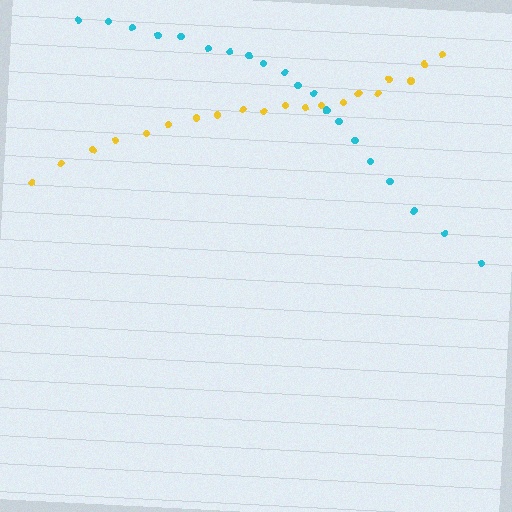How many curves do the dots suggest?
There are 2 distinct paths.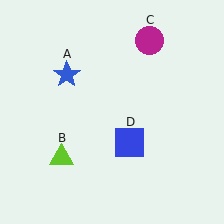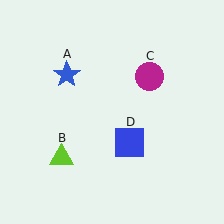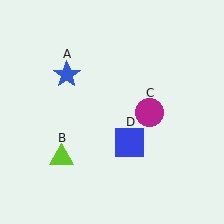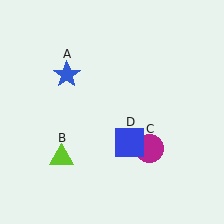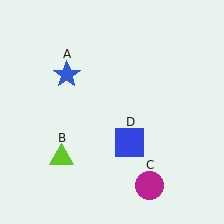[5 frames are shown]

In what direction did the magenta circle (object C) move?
The magenta circle (object C) moved down.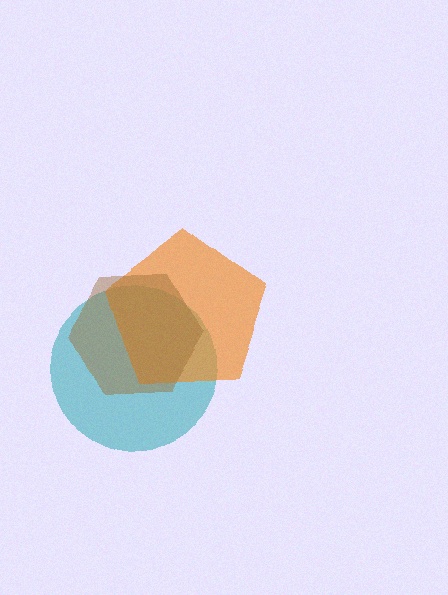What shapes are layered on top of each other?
The layered shapes are: a teal circle, an orange pentagon, a brown hexagon.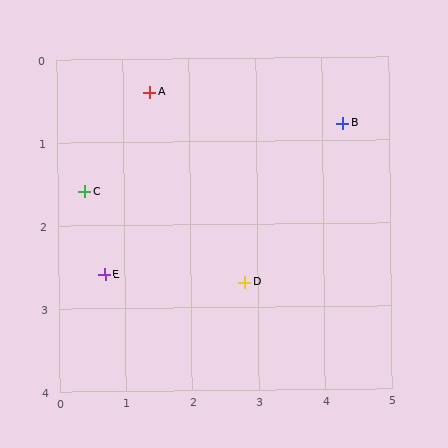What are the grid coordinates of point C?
Point C is at approximately (0.4, 1.6).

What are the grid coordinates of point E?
Point E is at approximately (0.7, 2.6).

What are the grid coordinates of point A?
Point A is at approximately (1.4, 0.4).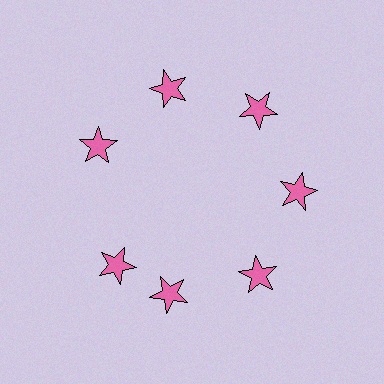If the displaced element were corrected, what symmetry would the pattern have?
It would have 7-fold rotational symmetry — the pattern would map onto itself every 51 degrees.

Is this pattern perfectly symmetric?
No. The 7 pink stars are arranged in a ring, but one element near the 8 o'clock position is rotated out of alignment along the ring, breaking the 7-fold rotational symmetry.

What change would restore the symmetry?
The symmetry would be restored by rotating it back into even spacing with its neighbors so that all 7 stars sit at equal angles and equal distance from the center.